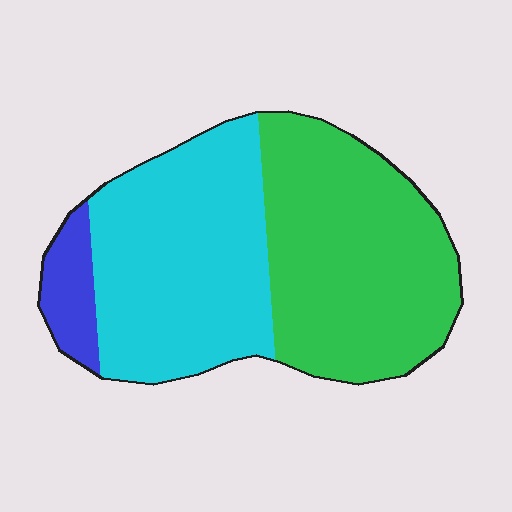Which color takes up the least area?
Blue, at roughly 10%.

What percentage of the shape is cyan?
Cyan covers about 45% of the shape.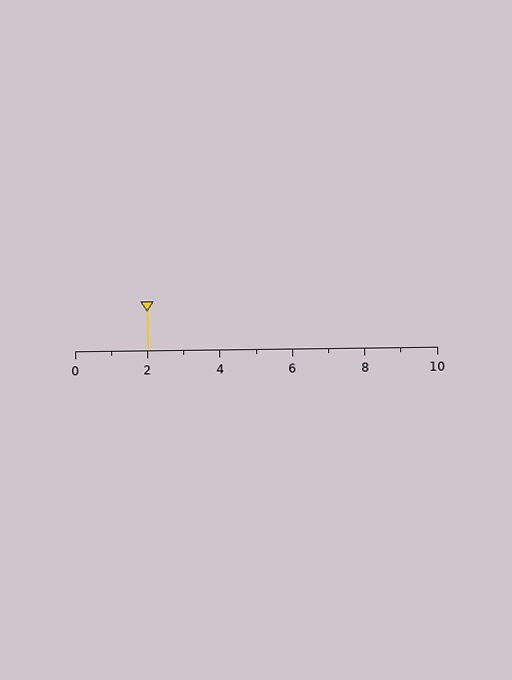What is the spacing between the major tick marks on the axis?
The major ticks are spaced 2 apart.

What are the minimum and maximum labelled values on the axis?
The axis runs from 0 to 10.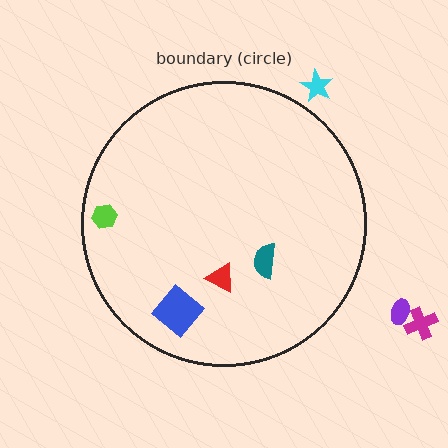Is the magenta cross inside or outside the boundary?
Outside.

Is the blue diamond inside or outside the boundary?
Inside.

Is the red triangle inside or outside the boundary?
Inside.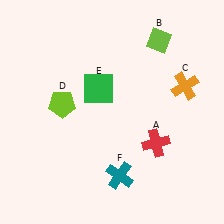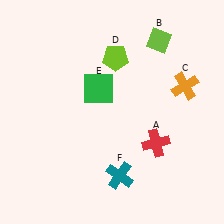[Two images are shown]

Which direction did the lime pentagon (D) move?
The lime pentagon (D) moved right.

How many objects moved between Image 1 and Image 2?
1 object moved between the two images.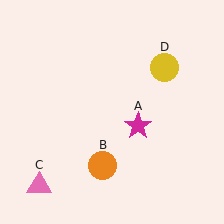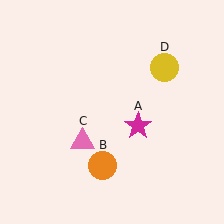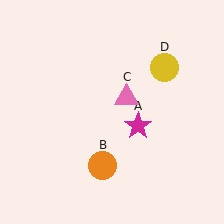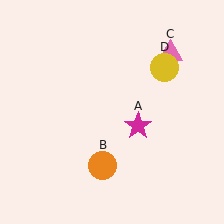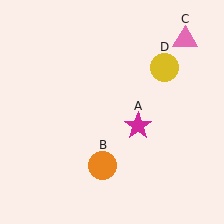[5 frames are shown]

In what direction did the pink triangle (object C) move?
The pink triangle (object C) moved up and to the right.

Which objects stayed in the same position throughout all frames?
Magenta star (object A) and orange circle (object B) and yellow circle (object D) remained stationary.